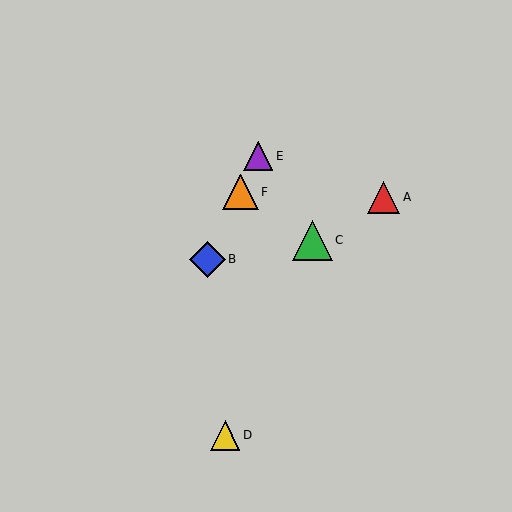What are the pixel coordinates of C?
Object C is at (312, 240).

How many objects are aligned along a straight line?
3 objects (B, E, F) are aligned along a straight line.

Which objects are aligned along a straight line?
Objects B, E, F are aligned along a straight line.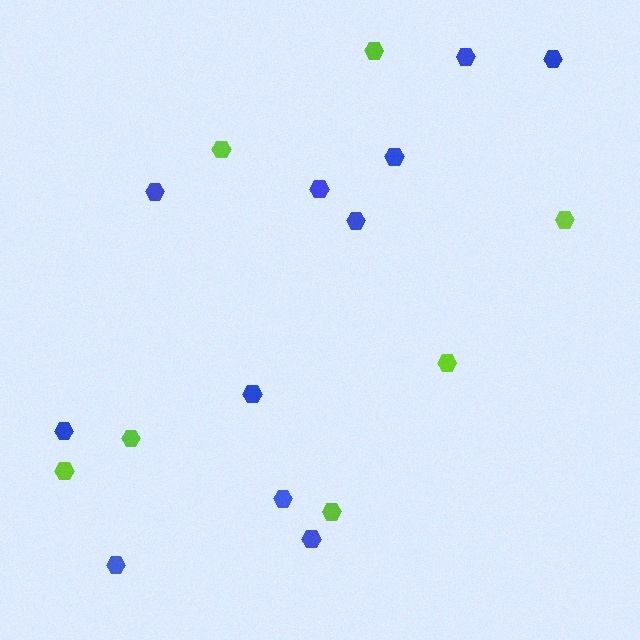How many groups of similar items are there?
There are 2 groups: one group of lime hexagons (7) and one group of blue hexagons (11).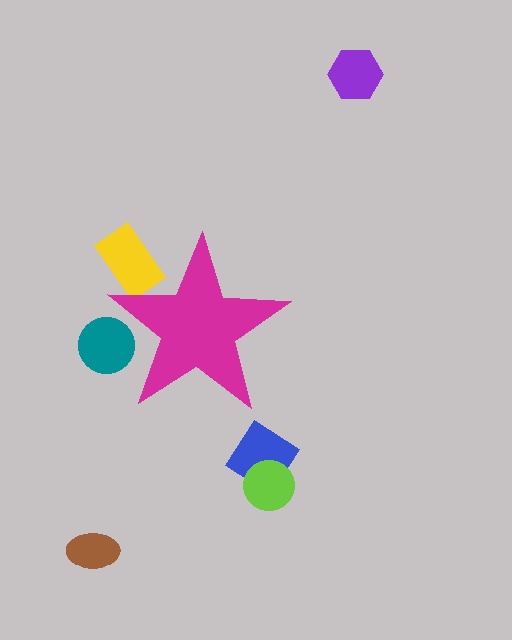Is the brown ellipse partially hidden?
No, the brown ellipse is fully visible.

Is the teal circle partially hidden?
Yes, the teal circle is partially hidden behind the magenta star.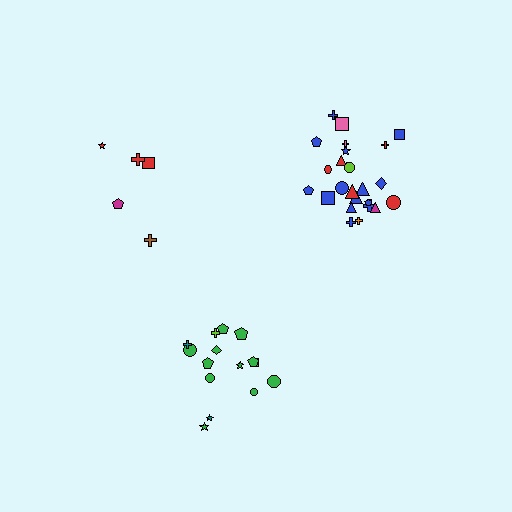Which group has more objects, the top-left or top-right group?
The top-right group.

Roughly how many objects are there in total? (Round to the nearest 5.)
Roughly 45 objects in total.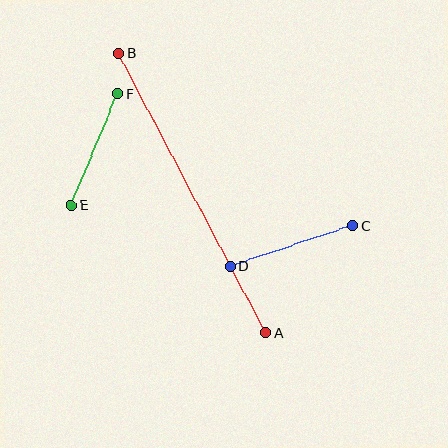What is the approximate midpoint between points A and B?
The midpoint is at approximately (193, 193) pixels.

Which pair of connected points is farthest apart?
Points A and B are farthest apart.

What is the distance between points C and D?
The distance is approximately 129 pixels.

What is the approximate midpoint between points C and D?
The midpoint is at approximately (292, 246) pixels.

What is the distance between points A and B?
The distance is approximately 316 pixels.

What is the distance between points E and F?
The distance is approximately 121 pixels.